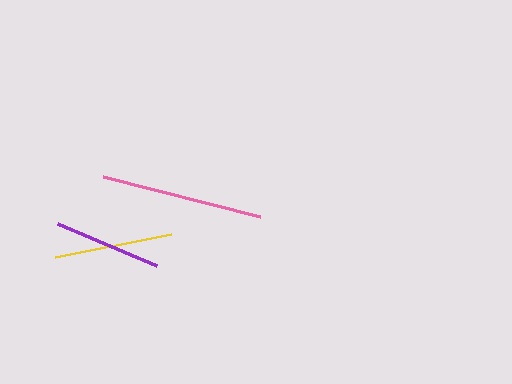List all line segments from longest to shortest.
From longest to shortest: pink, yellow, purple.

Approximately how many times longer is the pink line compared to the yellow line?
The pink line is approximately 1.4 times the length of the yellow line.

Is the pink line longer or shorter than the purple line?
The pink line is longer than the purple line.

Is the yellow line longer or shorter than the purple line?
The yellow line is longer than the purple line.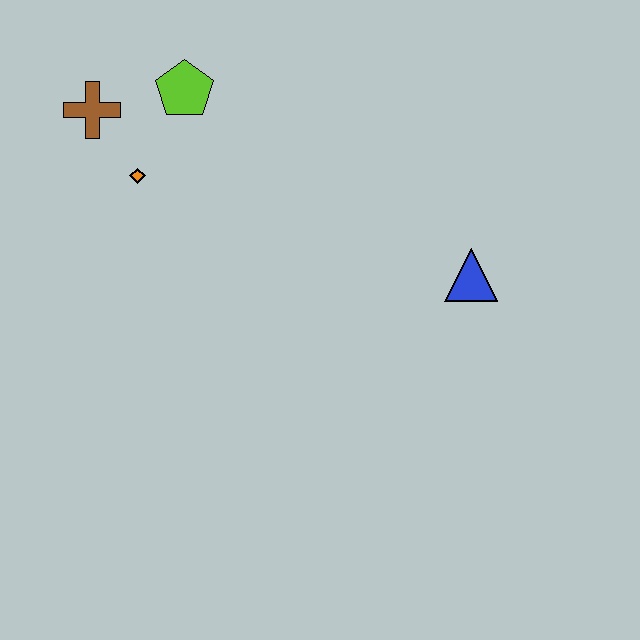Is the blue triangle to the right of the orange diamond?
Yes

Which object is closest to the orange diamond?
The brown cross is closest to the orange diamond.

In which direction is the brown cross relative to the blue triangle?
The brown cross is to the left of the blue triangle.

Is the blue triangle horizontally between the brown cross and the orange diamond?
No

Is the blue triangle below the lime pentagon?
Yes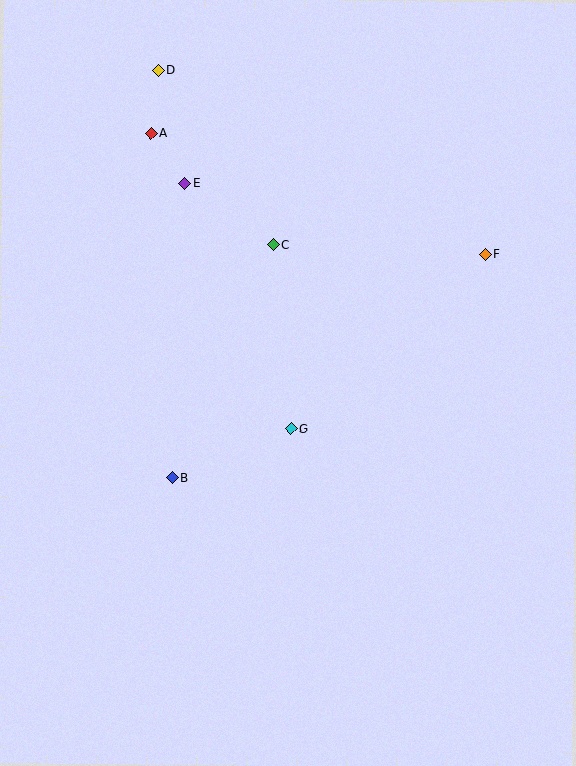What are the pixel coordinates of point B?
Point B is at (172, 478).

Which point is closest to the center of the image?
Point G at (291, 429) is closest to the center.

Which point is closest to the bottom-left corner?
Point B is closest to the bottom-left corner.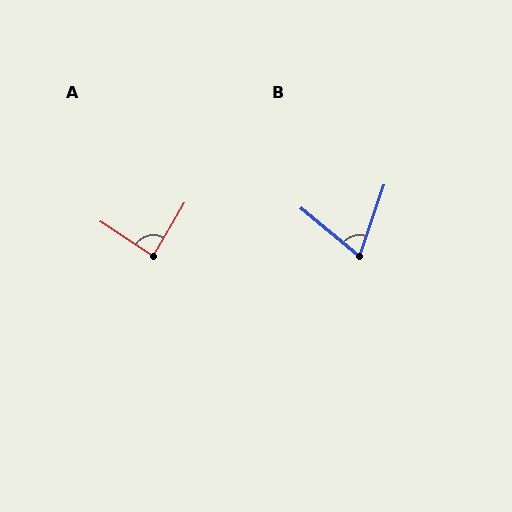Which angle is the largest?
A, at approximately 87 degrees.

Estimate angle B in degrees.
Approximately 69 degrees.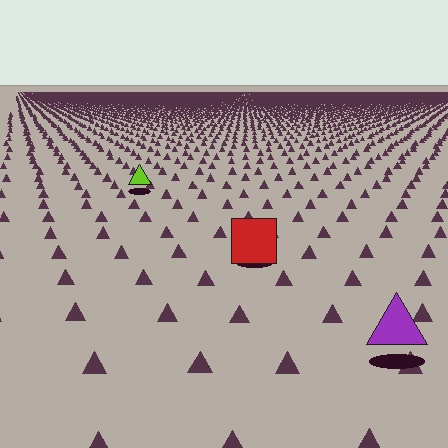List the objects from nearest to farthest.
From nearest to farthest: the purple triangle, the red square, the lime triangle.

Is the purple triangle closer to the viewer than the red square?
Yes. The purple triangle is closer — you can tell from the texture gradient: the ground texture is coarser near it.